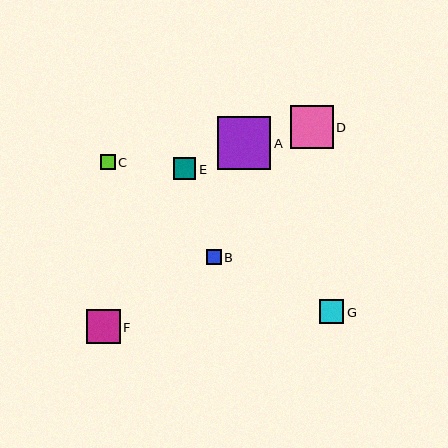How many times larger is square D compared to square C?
Square D is approximately 2.8 times the size of square C.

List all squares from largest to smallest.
From largest to smallest: A, D, F, G, E, C, B.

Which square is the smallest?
Square B is the smallest with a size of approximately 15 pixels.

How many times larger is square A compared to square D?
Square A is approximately 1.2 times the size of square D.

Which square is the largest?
Square A is the largest with a size of approximately 53 pixels.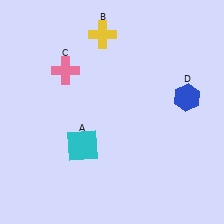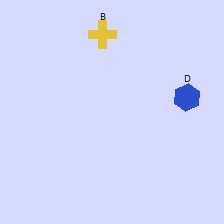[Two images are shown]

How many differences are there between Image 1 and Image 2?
There are 2 differences between the two images.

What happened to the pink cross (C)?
The pink cross (C) was removed in Image 2. It was in the top-left area of Image 1.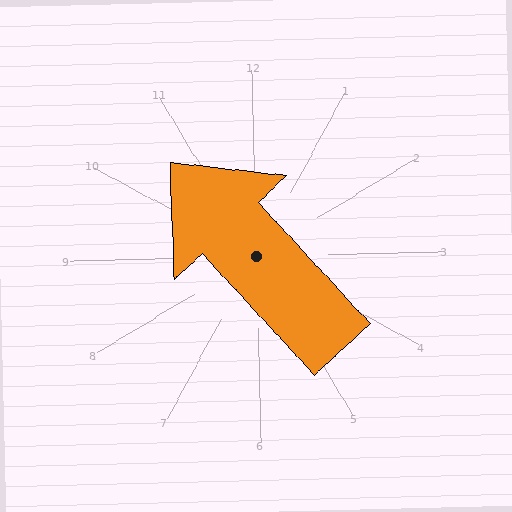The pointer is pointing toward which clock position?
Roughly 11 o'clock.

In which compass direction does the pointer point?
Northwest.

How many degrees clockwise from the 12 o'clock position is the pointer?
Approximately 319 degrees.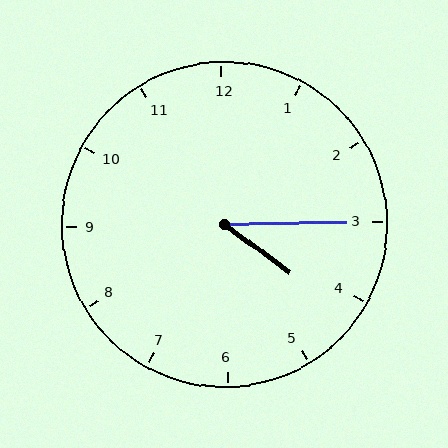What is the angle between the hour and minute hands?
Approximately 38 degrees.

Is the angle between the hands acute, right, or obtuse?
It is acute.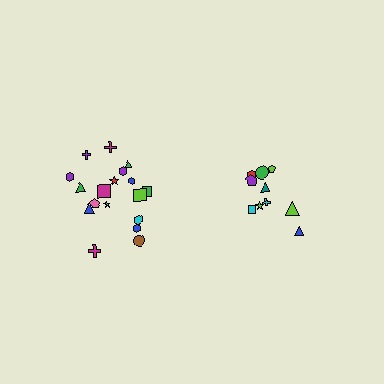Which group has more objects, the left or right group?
The left group.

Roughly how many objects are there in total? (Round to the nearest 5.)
Roughly 30 objects in total.